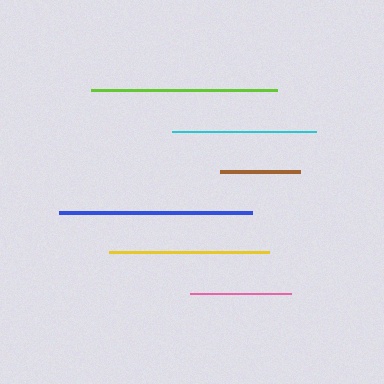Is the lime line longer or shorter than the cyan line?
The lime line is longer than the cyan line.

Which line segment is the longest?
The blue line is the longest at approximately 194 pixels.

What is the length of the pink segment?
The pink segment is approximately 101 pixels long.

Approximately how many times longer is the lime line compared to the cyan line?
The lime line is approximately 1.3 times the length of the cyan line.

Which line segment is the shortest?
The brown line is the shortest at approximately 80 pixels.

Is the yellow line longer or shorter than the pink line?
The yellow line is longer than the pink line.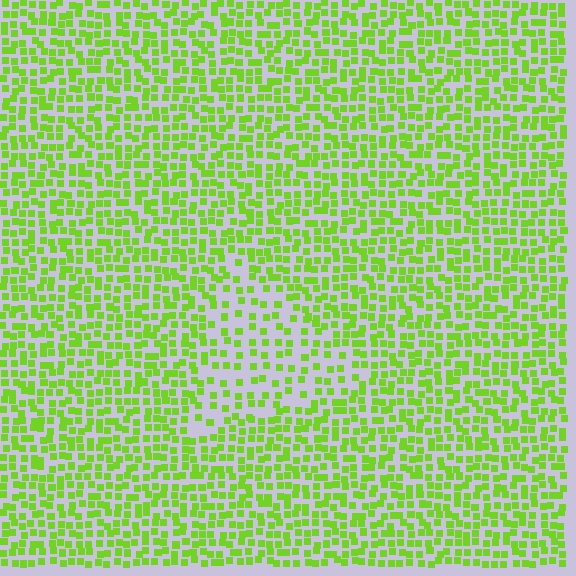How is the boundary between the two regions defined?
The boundary is defined by a change in element density (approximately 1.9x ratio). All elements are the same color, size, and shape.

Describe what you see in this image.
The image contains small lime elements arranged at two different densities. A triangle-shaped region is visible where the elements are less densely packed than the surrounding area.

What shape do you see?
I see a triangle.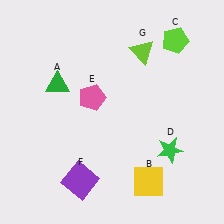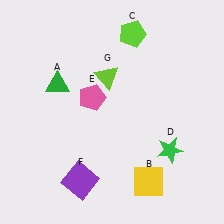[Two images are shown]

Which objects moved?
The objects that moved are: the lime pentagon (C), the lime triangle (G).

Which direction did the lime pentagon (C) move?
The lime pentagon (C) moved left.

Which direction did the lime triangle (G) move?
The lime triangle (G) moved left.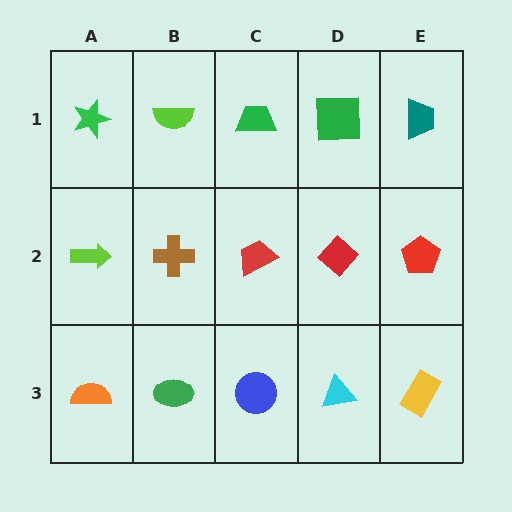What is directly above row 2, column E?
A teal trapezoid.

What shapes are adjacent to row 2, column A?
A green star (row 1, column A), an orange semicircle (row 3, column A), a brown cross (row 2, column B).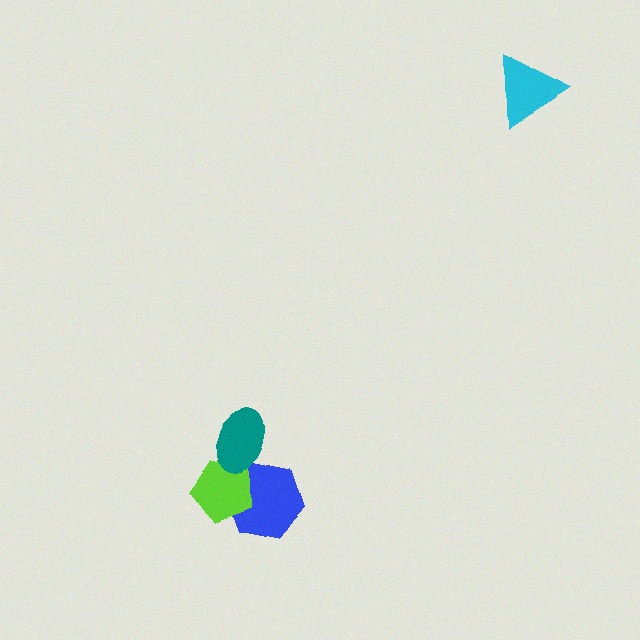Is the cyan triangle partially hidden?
No, no other shape covers it.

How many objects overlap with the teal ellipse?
3 objects overlap with the teal ellipse.